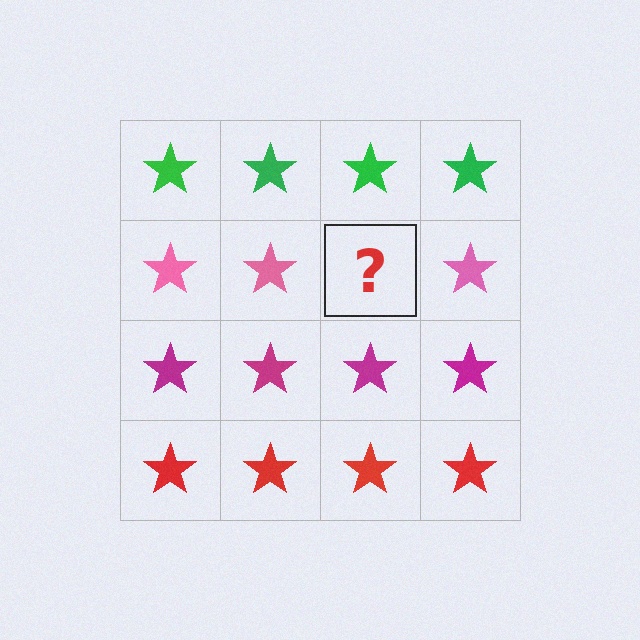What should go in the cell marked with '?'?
The missing cell should contain a pink star.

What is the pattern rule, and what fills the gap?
The rule is that each row has a consistent color. The gap should be filled with a pink star.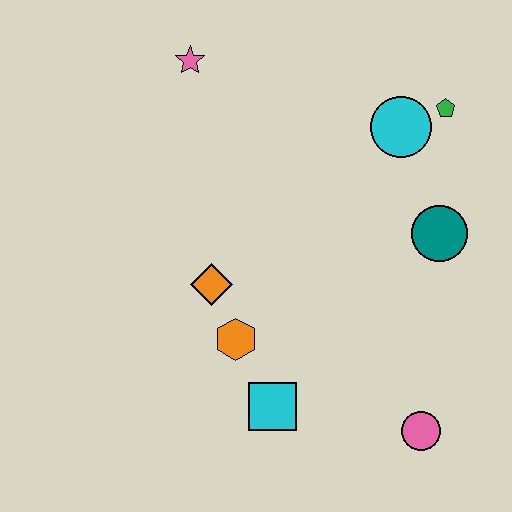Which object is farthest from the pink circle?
The pink star is farthest from the pink circle.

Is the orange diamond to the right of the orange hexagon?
No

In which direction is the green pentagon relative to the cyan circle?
The green pentagon is to the right of the cyan circle.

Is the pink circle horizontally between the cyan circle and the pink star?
No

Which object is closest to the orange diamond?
The orange hexagon is closest to the orange diamond.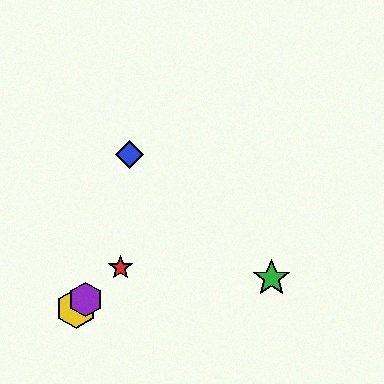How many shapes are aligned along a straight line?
3 shapes (the red star, the yellow hexagon, the purple hexagon) are aligned along a straight line.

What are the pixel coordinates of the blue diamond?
The blue diamond is at (129, 155).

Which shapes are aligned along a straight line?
The red star, the yellow hexagon, the purple hexagon are aligned along a straight line.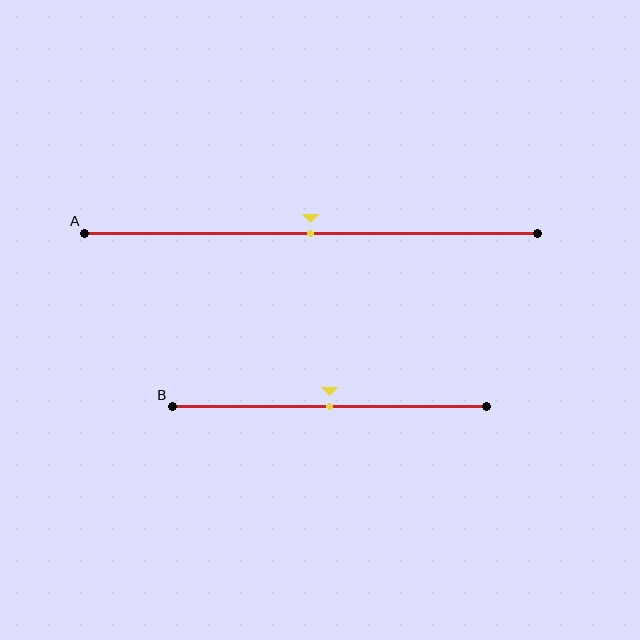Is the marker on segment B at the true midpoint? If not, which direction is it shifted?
Yes, the marker on segment B is at the true midpoint.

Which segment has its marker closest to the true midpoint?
Segment A has its marker closest to the true midpoint.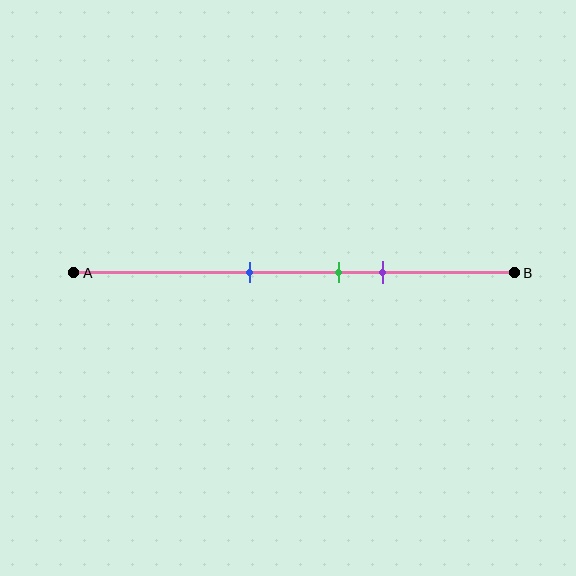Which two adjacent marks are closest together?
The green and purple marks are the closest adjacent pair.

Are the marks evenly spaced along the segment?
Yes, the marks are approximately evenly spaced.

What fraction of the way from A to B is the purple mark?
The purple mark is approximately 70% (0.7) of the way from A to B.